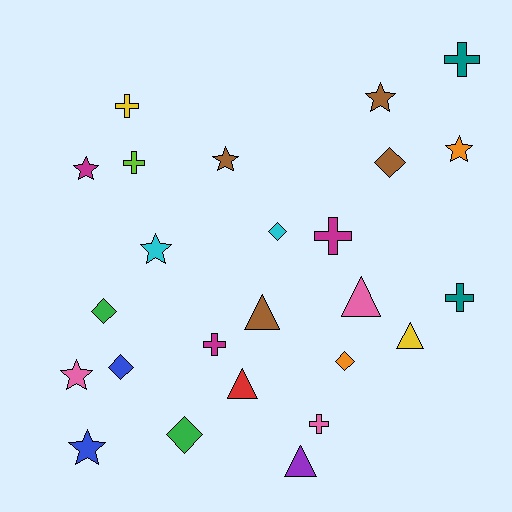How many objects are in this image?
There are 25 objects.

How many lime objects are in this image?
There is 1 lime object.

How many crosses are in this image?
There are 7 crosses.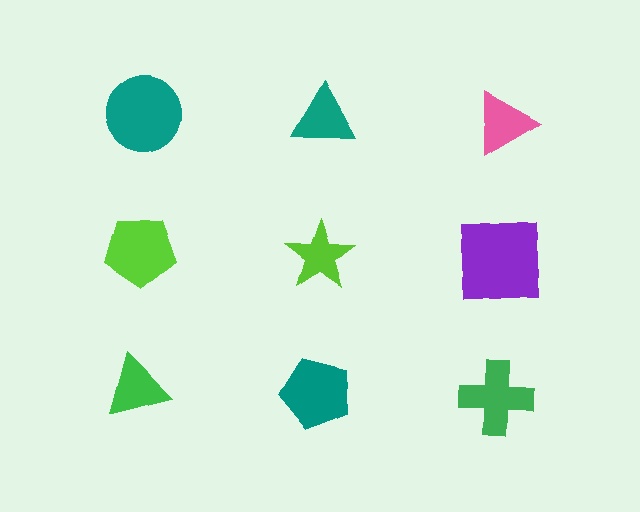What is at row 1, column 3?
A pink triangle.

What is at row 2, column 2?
A lime star.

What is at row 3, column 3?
A green cross.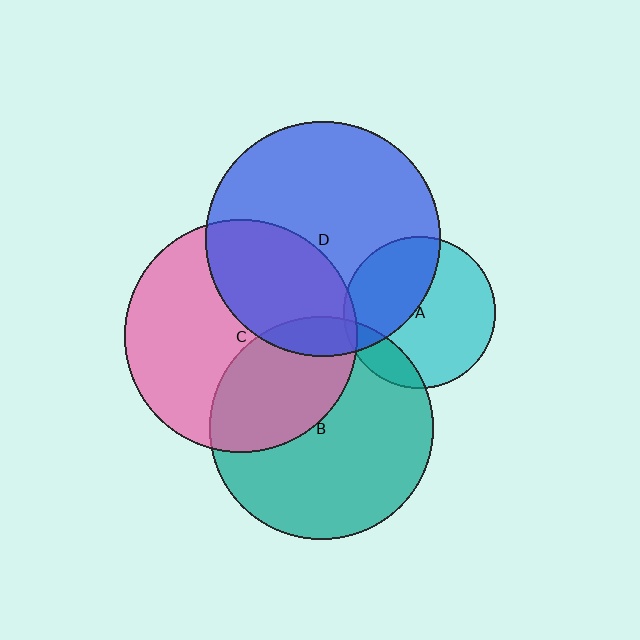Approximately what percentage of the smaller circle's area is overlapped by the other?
Approximately 5%.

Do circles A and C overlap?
Yes.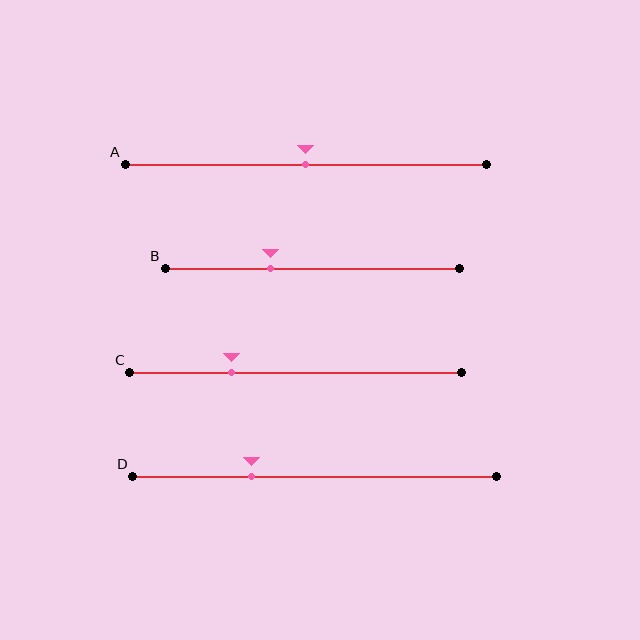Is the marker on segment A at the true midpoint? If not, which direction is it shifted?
Yes, the marker on segment A is at the true midpoint.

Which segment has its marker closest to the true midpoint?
Segment A has its marker closest to the true midpoint.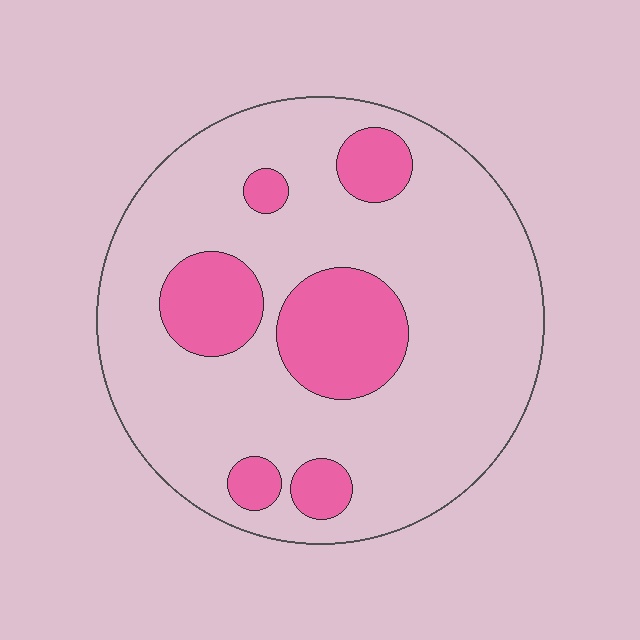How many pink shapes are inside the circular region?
6.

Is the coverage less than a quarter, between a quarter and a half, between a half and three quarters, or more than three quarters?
Less than a quarter.